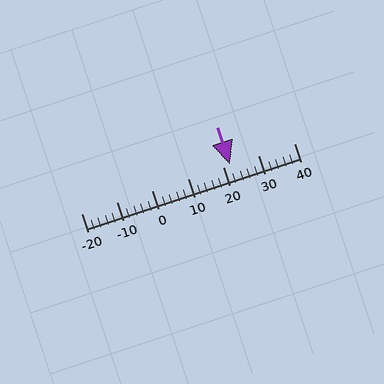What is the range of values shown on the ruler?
The ruler shows values from -20 to 40.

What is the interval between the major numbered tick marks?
The major tick marks are spaced 10 units apart.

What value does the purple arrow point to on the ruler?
The purple arrow points to approximately 22.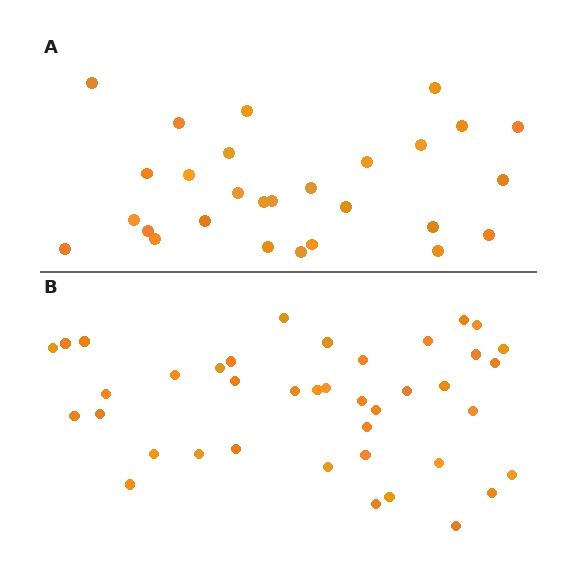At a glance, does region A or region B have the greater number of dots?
Region B (the bottom region) has more dots.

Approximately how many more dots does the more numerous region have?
Region B has roughly 12 or so more dots than region A.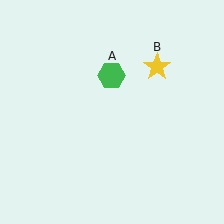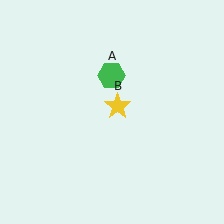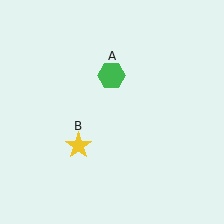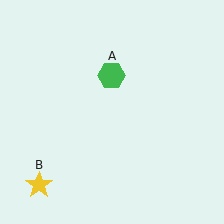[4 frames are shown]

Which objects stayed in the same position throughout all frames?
Green hexagon (object A) remained stationary.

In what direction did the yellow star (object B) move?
The yellow star (object B) moved down and to the left.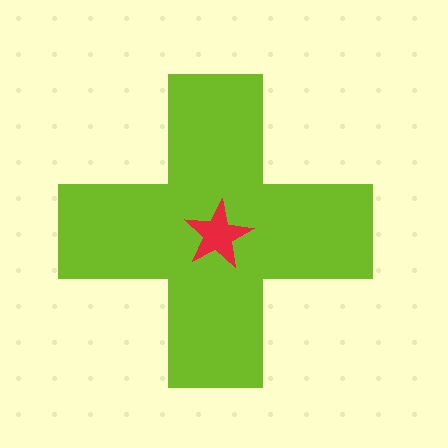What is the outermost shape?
The lime cross.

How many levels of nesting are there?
2.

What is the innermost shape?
The red star.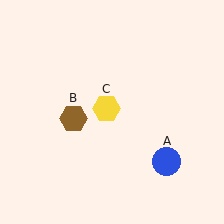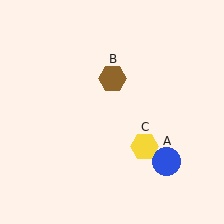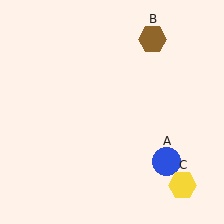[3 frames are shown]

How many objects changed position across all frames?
2 objects changed position: brown hexagon (object B), yellow hexagon (object C).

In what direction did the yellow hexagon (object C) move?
The yellow hexagon (object C) moved down and to the right.